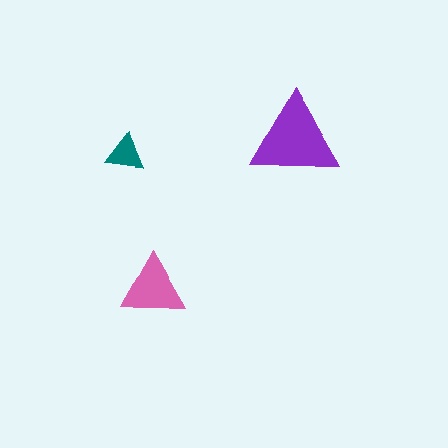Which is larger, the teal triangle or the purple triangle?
The purple one.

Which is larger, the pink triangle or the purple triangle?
The purple one.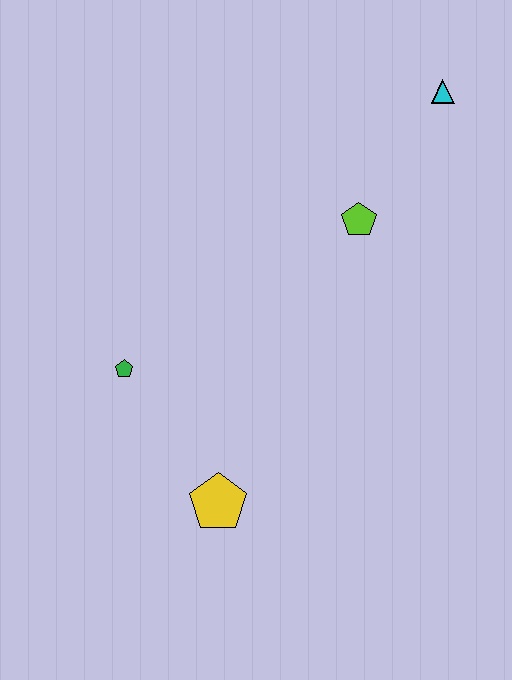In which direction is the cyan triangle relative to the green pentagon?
The cyan triangle is to the right of the green pentagon.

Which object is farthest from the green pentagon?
The cyan triangle is farthest from the green pentagon.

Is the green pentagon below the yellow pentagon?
No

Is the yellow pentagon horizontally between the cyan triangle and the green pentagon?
Yes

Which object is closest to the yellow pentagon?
The green pentagon is closest to the yellow pentagon.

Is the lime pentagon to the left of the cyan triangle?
Yes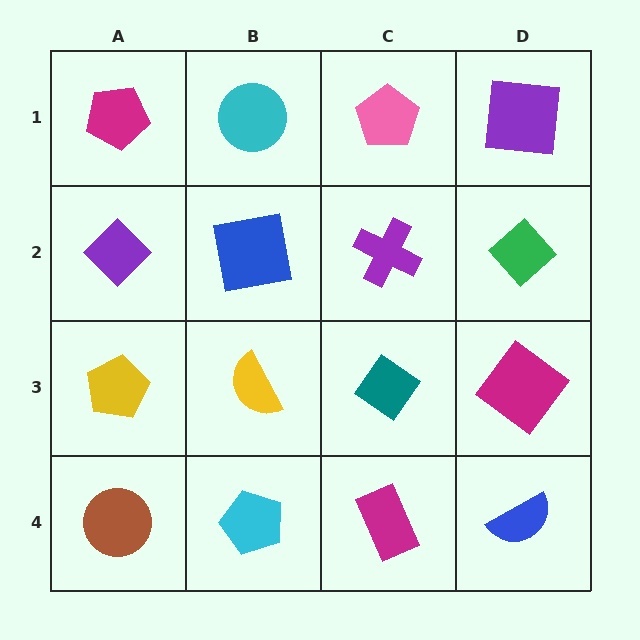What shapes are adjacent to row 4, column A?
A yellow pentagon (row 3, column A), a cyan pentagon (row 4, column B).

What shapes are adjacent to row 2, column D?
A purple square (row 1, column D), a magenta diamond (row 3, column D), a purple cross (row 2, column C).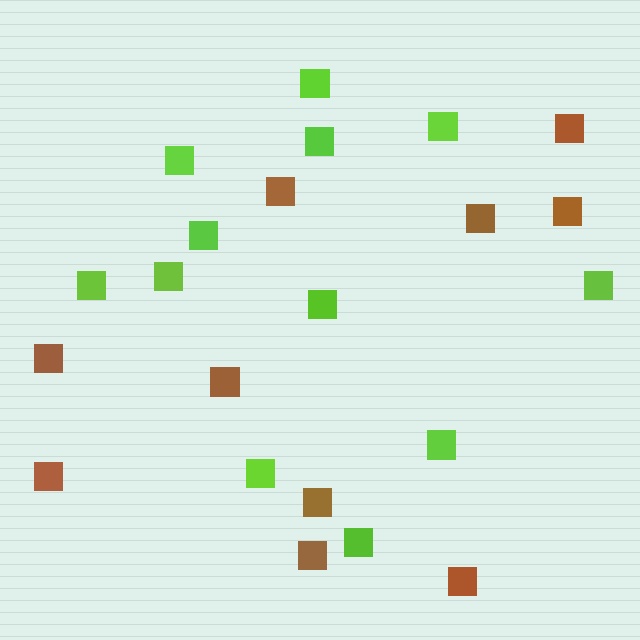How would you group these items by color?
There are 2 groups: one group of brown squares (10) and one group of lime squares (12).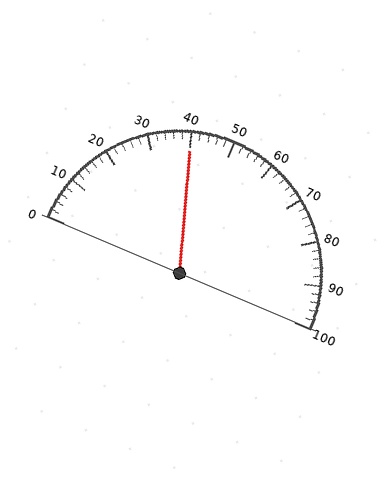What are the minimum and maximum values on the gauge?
The gauge ranges from 0 to 100.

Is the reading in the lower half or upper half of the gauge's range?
The reading is in the lower half of the range (0 to 100).